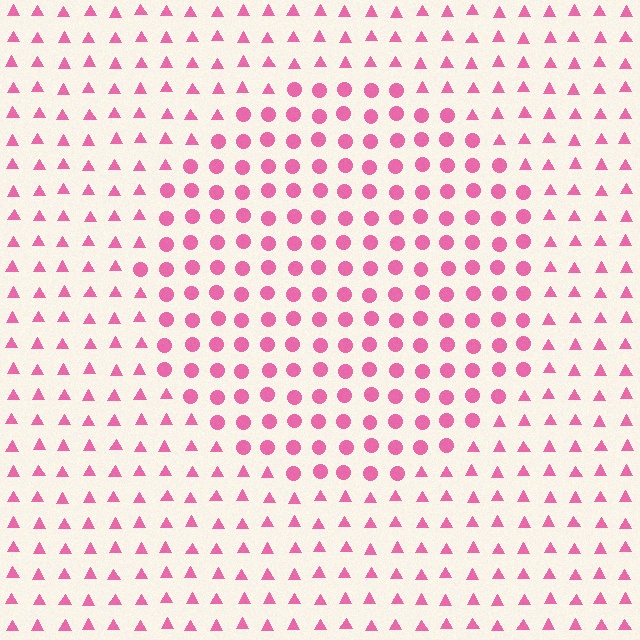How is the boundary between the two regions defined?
The boundary is defined by a change in element shape: circles inside vs. triangles outside. All elements share the same color and spacing.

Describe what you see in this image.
The image is filled with small pink elements arranged in a uniform grid. A circle-shaped region contains circles, while the surrounding area contains triangles. The boundary is defined purely by the change in element shape.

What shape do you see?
I see a circle.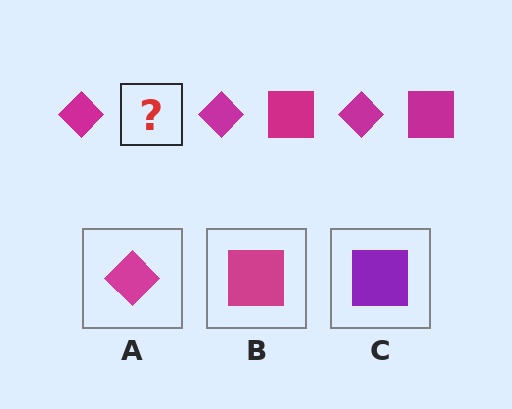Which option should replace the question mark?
Option B.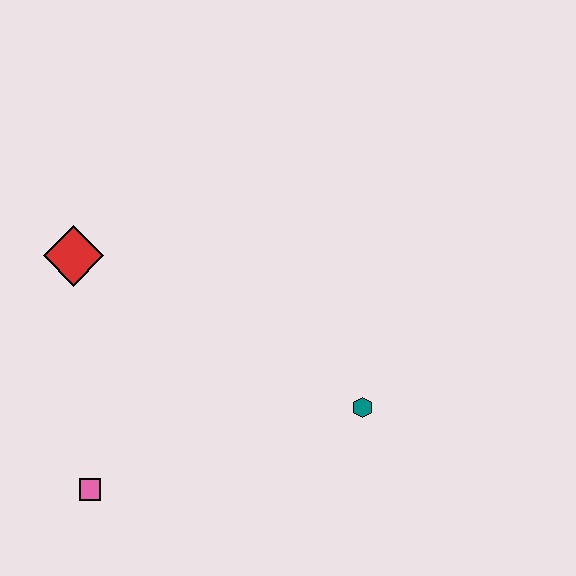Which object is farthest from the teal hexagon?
The red diamond is farthest from the teal hexagon.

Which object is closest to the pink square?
The red diamond is closest to the pink square.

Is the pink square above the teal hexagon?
No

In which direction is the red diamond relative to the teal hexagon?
The red diamond is to the left of the teal hexagon.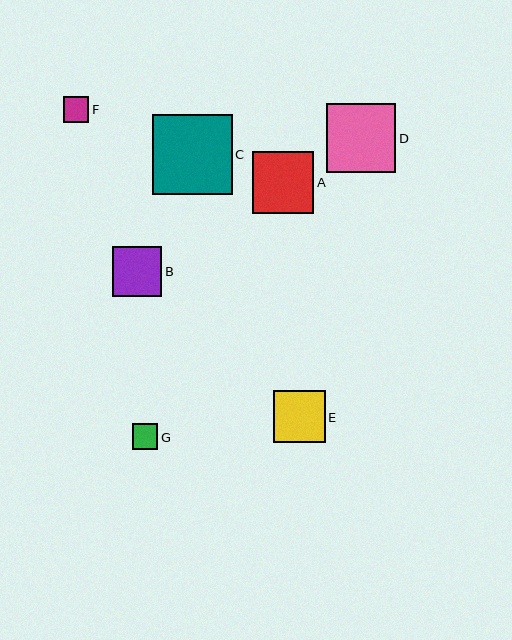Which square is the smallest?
Square F is the smallest with a size of approximately 25 pixels.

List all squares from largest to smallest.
From largest to smallest: C, D, A, E, B, G, F.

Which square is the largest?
Square C is the largest with a size of approximately 80 pixels.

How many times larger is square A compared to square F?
Square A is approximately 2.4 times the size of square F.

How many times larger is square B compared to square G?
Square B is approximately 1.9 times the size of square G.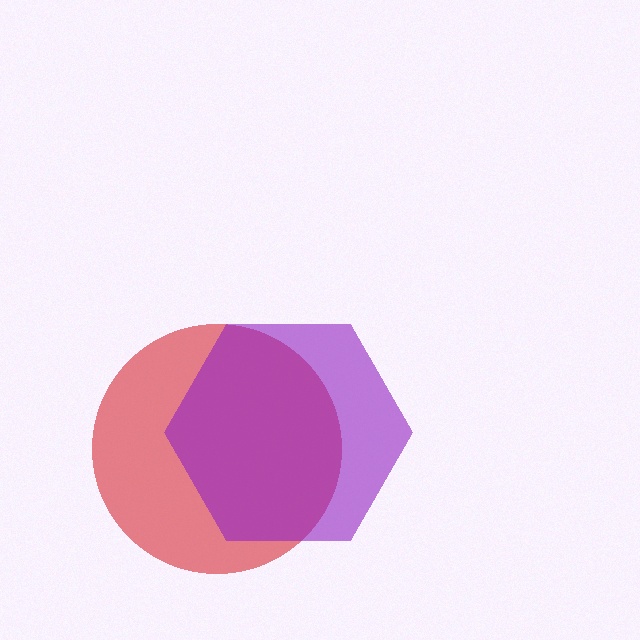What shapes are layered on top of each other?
The layered shapes are: a red circle, a purple hexagon.